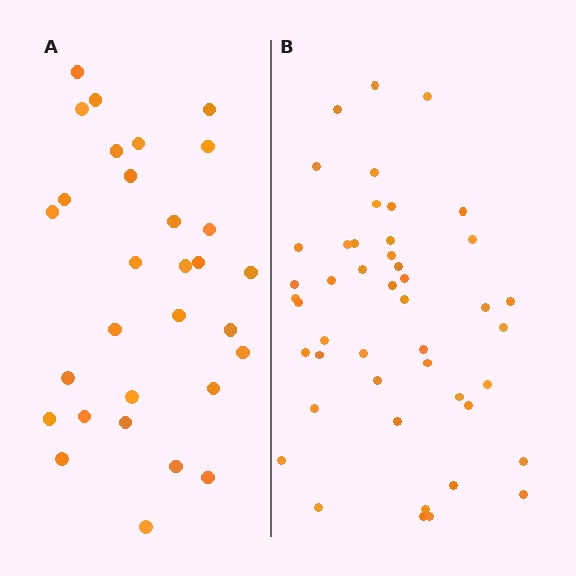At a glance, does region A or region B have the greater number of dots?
Region B (the right region) has more dots.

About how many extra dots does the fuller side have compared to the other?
Region B has approximately 15 more dots than region A.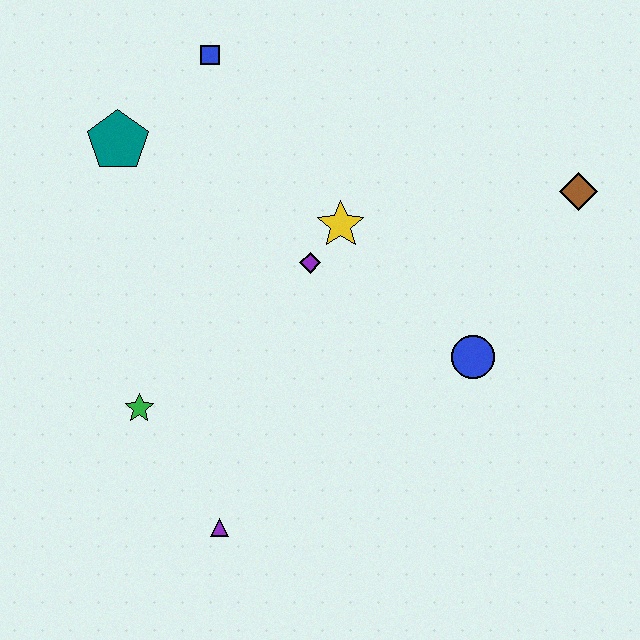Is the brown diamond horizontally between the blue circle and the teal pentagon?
No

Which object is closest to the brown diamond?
The blue circle is closest to the brown diamond.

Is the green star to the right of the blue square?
No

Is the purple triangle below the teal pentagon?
Yes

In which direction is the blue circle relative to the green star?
The blue circle is to the right of the green star.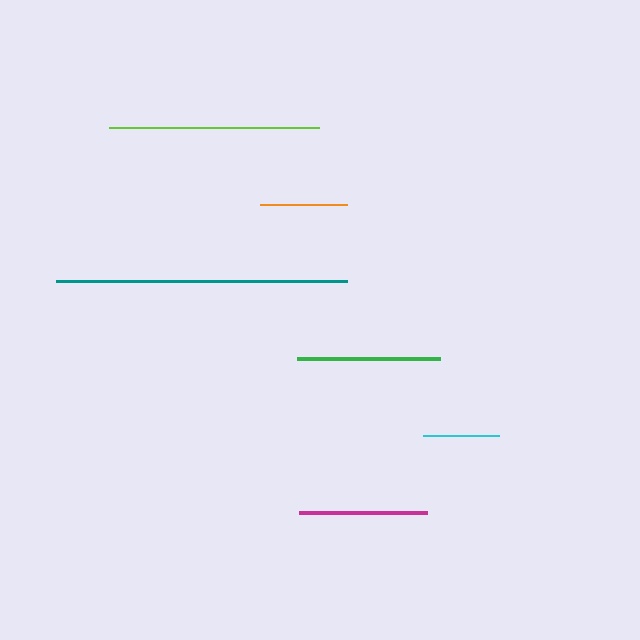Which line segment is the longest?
The teal line is the longest at approximately 292 pixels.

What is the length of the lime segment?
The lime segment is approximately 210 pixels long.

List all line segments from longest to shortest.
From longest to shortest: teal, lime, green, magenta, orange, cyan.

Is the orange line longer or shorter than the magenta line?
The magenta line is longer than the orange line.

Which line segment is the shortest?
The cyan line is the shortest at approximately 77 pixels.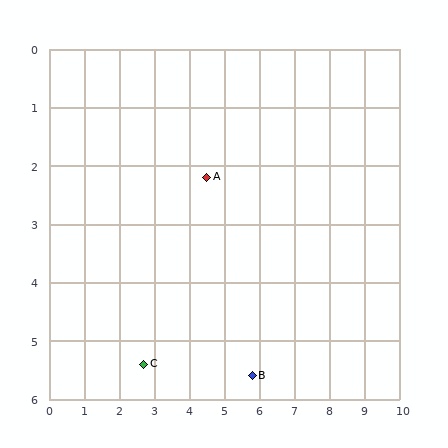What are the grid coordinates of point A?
Point A is at approximately (4.5, 2.2).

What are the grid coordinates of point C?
Point C is at approximately (2.7, 5.4).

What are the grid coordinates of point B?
Point B is at approximately (5.8, 5.6).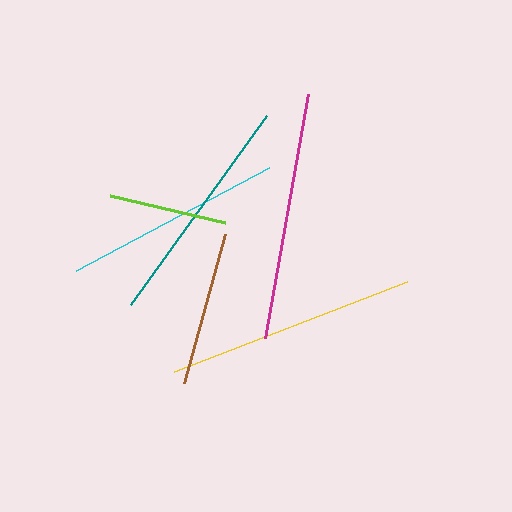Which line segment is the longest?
The yellow line is the longest at approximately 249 pixels.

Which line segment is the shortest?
The lime line is the shortest at approximately 118 pixels.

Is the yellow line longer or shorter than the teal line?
The yellow line is longer than the teal line.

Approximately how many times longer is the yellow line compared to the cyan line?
The yellow line is approximately 1.1 times the length of the cyan line.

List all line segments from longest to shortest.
From longest to shortest: yellow, magenta, teal, cyan, brown, lime.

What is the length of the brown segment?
The brown segment is approximately 154 pixels long.